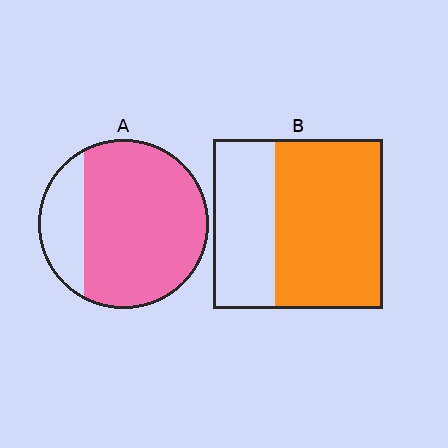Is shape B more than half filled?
Yes.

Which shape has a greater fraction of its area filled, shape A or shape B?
Shape A.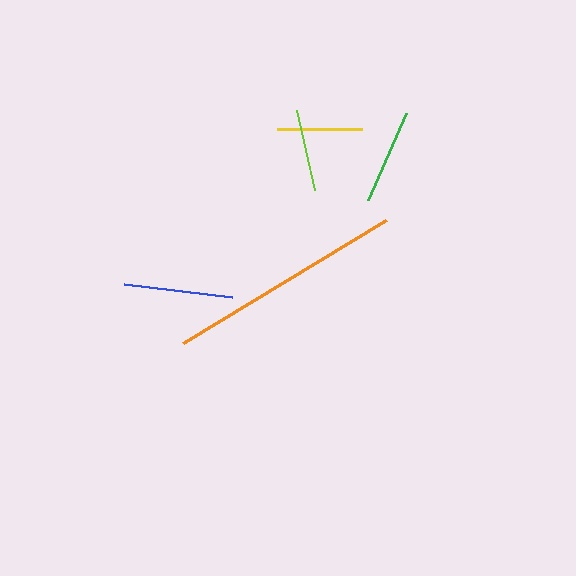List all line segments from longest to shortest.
From longest to shortest: orange, blue, green, yellow, lime.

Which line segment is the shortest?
The lime line is the shortest at approximately 83 pixels.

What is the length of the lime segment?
The lime segment is approximately 83 pixels long.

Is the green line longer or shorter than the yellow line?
The green line is longer than the yellow line.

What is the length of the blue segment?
The blue segment is approximately 110 pixels long.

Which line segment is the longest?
The orange line is the longest at approximately 238 pixels.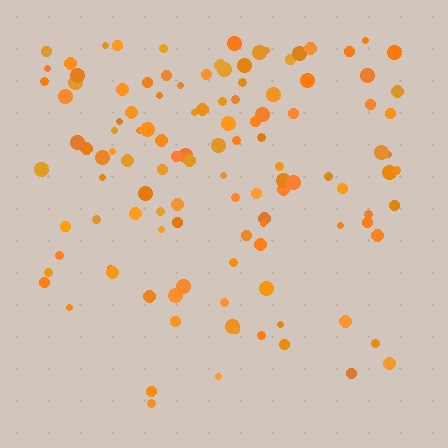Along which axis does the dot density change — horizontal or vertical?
Vertical.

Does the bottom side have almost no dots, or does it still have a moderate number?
Still a moderate number, just noticeably fewer than the top.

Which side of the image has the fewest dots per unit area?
The bottom.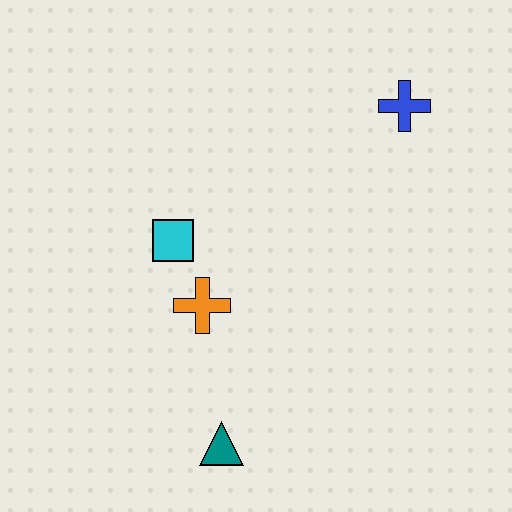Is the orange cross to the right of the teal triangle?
No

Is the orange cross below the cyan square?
Yes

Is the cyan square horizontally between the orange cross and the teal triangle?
No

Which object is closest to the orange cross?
The cyan square is closest to the orange cross.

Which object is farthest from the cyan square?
The blue cross is farthest from the cyan square.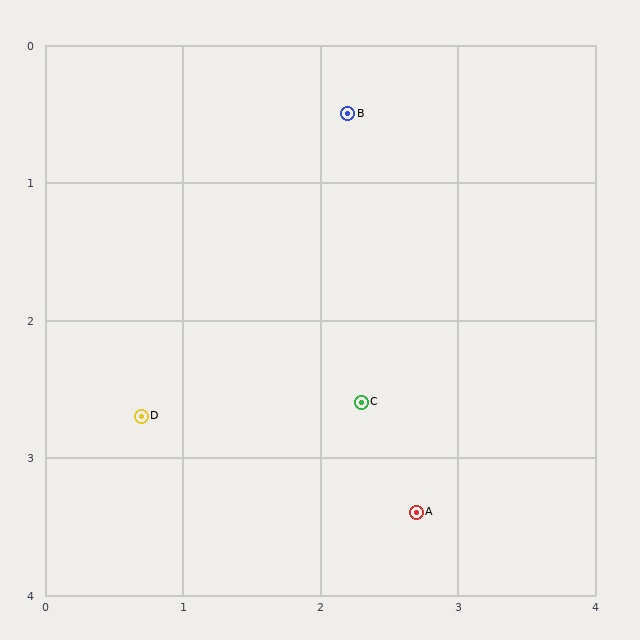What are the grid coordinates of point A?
Point A is at approximately (2.7, 3.4).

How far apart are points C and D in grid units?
Points C and D are about 1.6 grid units apart.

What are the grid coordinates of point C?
Point C is at approximately (2.3, 2.6).